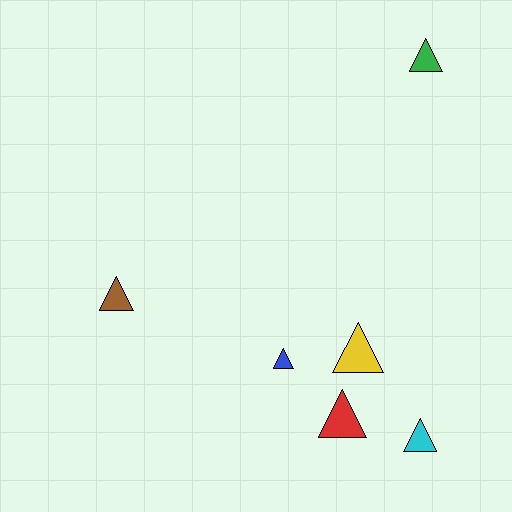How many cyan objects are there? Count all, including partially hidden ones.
There is 1 cyan object.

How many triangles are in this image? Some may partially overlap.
There are 6 triangles.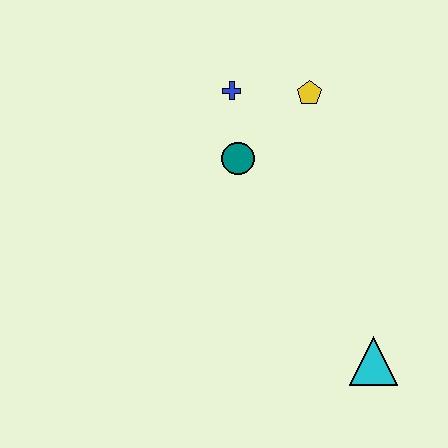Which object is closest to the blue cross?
The teal circle is closest to the blue cross.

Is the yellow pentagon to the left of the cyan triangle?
Yes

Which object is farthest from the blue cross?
The cyan triangle is farthest from the blue cross.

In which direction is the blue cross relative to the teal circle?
The blue cross is above the teal circle.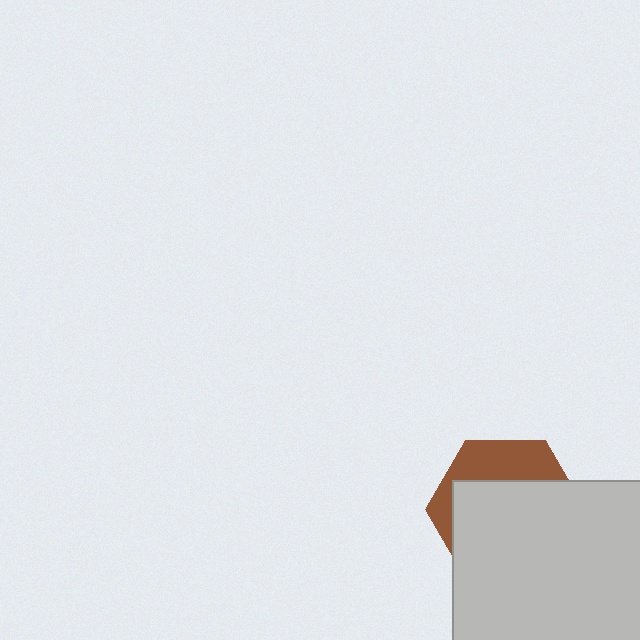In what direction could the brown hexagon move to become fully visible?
The brown hexagon could move up. That would shift it out from behind the light gray square entirely.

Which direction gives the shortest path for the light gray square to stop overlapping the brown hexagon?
Moving down gives the shortest separation.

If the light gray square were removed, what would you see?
You would see the complete brown hexagon.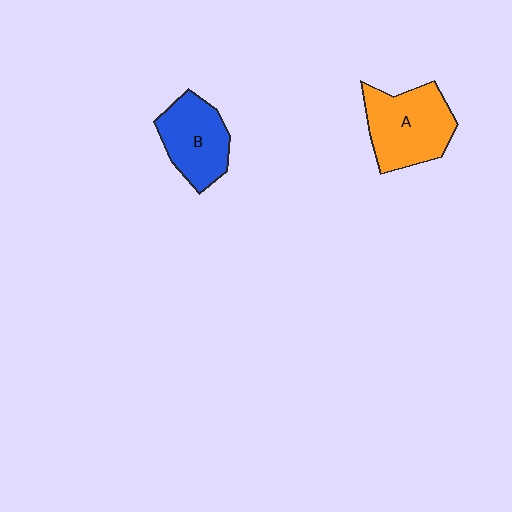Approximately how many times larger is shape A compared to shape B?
Approximately 1.2 times.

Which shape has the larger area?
Shape A (orange).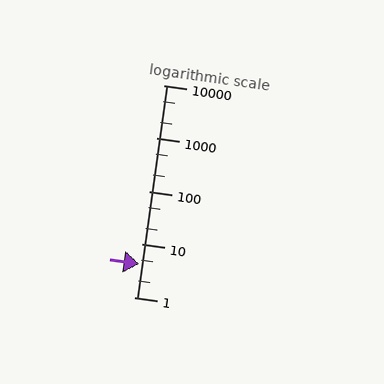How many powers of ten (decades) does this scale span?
The scale spans 4 decades, from 1 to 10000.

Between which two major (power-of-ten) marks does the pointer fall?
The pointer is between 1 and 10.